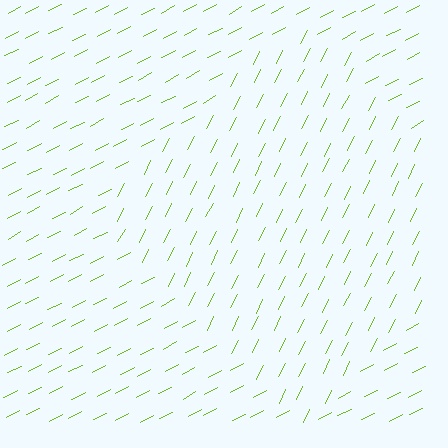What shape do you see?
I see a diamond.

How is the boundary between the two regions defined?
The boundary is defined purely by a change in line orientation (approximately 36 degrees difference). All lines are the same color and thickness.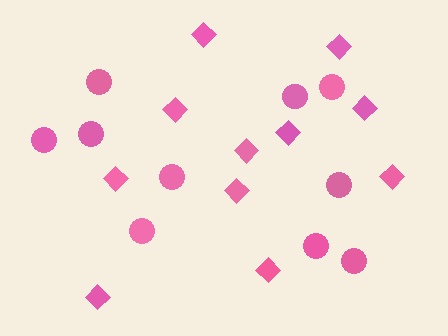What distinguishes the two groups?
There are 2 groups: one group of diamonds (11) and one group of circles (10).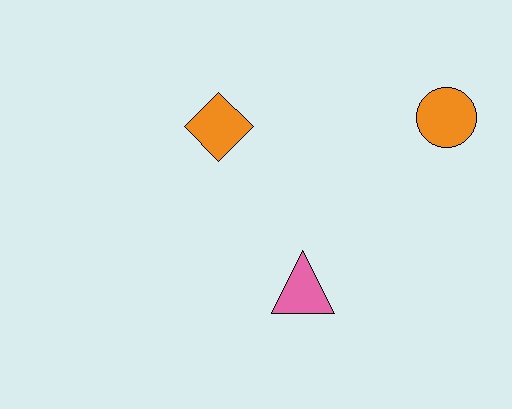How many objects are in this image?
There are 3 objects.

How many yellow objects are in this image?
There are no yellow objects.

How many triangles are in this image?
There is 1 triangle.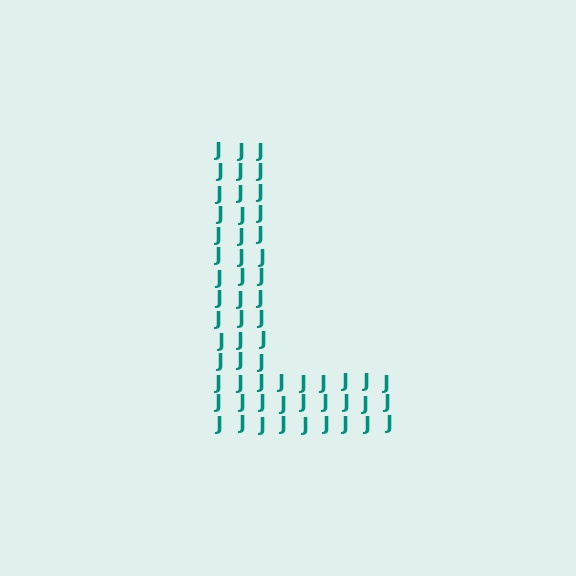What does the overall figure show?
The overall figure shows the letter L.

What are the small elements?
The small elements are letter J's.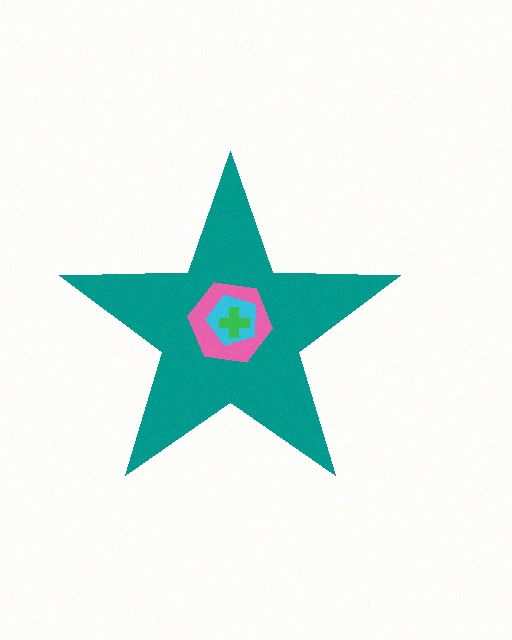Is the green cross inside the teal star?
Yes.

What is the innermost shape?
The green cross.